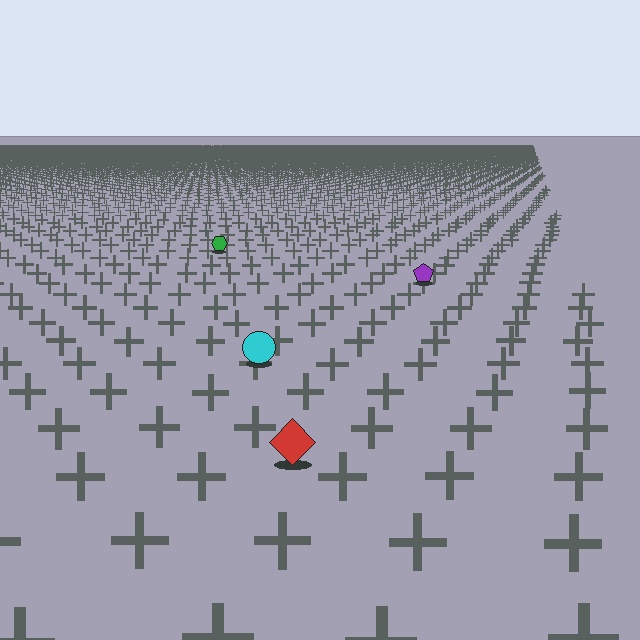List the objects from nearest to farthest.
From nearest to farthest: the red diamond, the cyan circle, the purple pentagon, the green hexagon.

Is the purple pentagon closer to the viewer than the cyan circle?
No. The cyan circle is closer — you can tell from the texture gradient: the ground texture is coarser near it.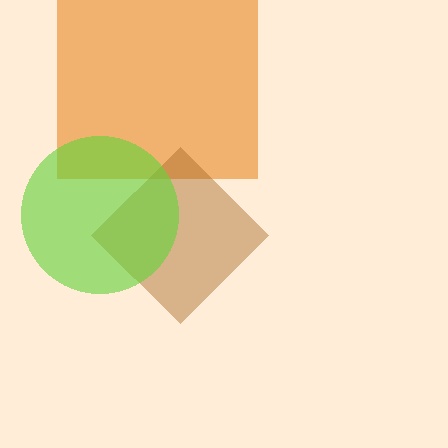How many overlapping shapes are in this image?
There are 3 overlapping shapes in the image.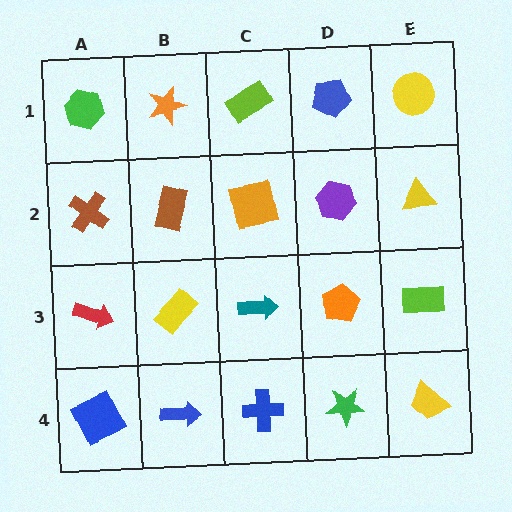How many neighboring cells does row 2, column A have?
3.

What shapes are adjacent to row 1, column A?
A brown cross (row 2, column A), an orange star (row 1, column B).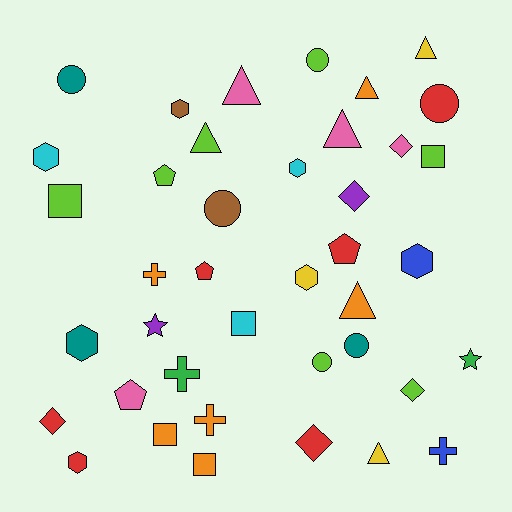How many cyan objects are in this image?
There are 3 cyan objects.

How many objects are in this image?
There are 40 objects.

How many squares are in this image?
There are 5 squares.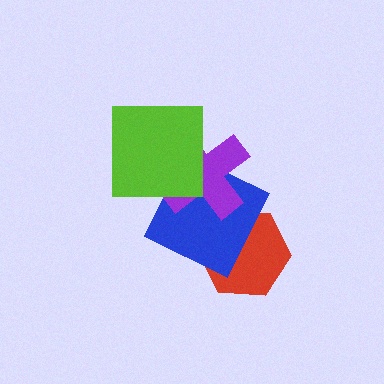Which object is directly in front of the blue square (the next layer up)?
The purple cross is directly in front of the blue square.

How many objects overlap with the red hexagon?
1 object overlaps with the red hexagon.